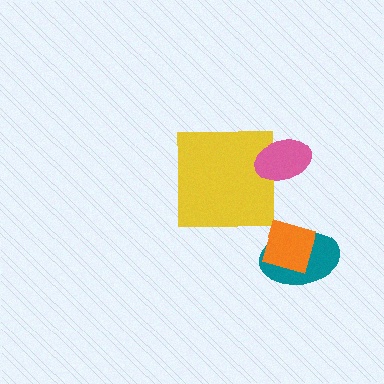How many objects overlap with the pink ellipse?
1 object overlaps with the pink ellipse.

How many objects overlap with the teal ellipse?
1 object overlaps with the teal ellipse.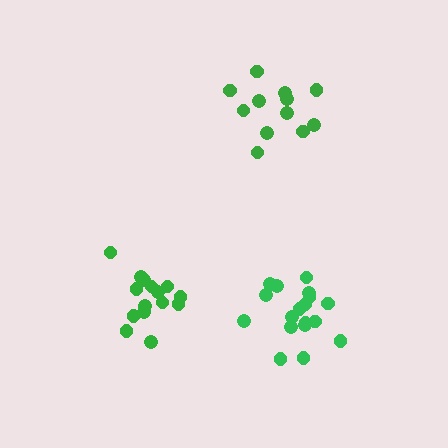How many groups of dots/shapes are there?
There are 3 groups.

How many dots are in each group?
Group 1: 15 dots, Group 2: 12 dots, Group 3: 18 dots (45 total).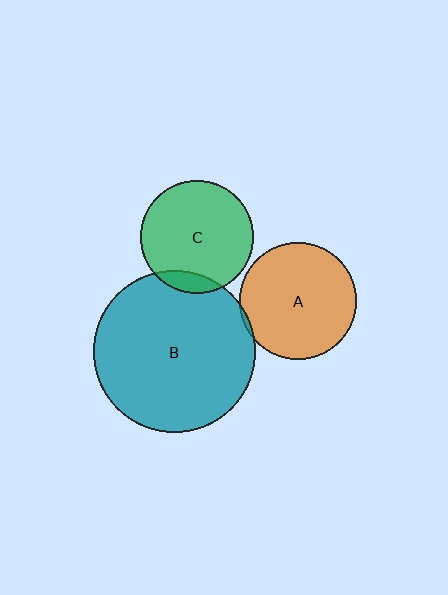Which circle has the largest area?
Circle B (teal).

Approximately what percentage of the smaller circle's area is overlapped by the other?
Approximately 5%.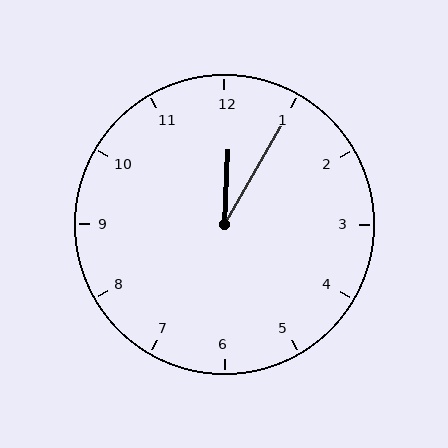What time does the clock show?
12:05.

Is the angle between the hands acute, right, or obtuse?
It is acute.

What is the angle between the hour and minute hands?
Approximately 28 degrees.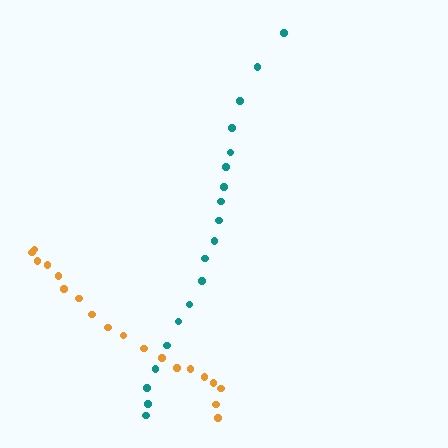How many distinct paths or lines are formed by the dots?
There are 2 distinct paths.